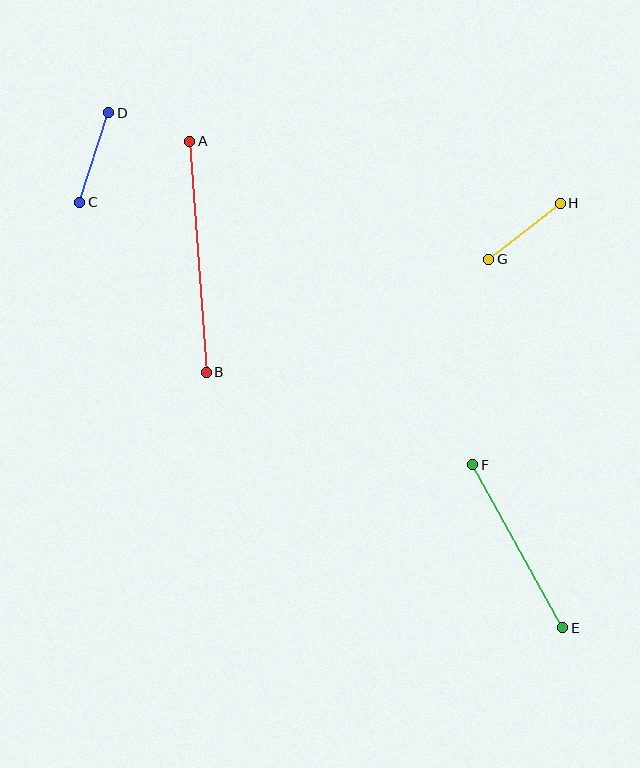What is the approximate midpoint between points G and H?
The midpoint is at approximately (525, 231) pixels.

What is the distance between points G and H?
The distance is approximately 90 pixels.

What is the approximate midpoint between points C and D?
The midpoint is at approximately (94, 157) pixels.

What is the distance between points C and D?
The distance is approximately 94 pixels.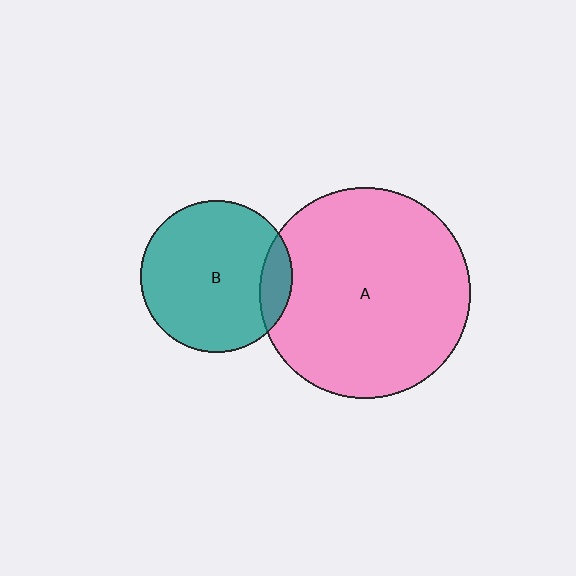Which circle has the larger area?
Circle A (pink).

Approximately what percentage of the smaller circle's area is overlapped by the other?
Approximately 10%.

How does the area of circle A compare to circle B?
Approximately 1.9 times.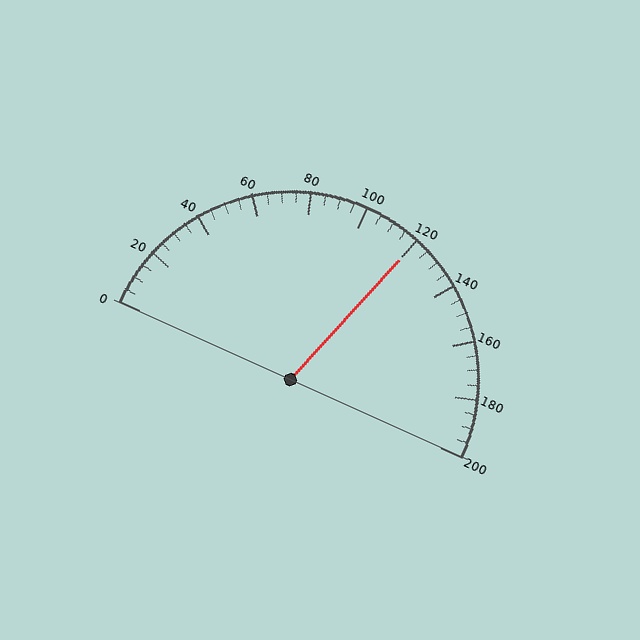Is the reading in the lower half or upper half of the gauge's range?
The reading is in the upper half of the range (0 to 200).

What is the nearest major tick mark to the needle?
The nearest major tick mark is 120.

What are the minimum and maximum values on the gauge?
The gauge ranges from 0 to 200.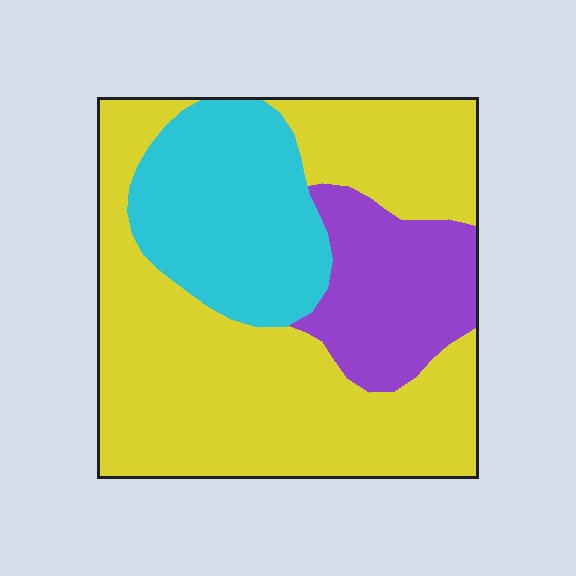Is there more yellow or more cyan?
Yellow.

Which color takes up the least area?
Purple, at roughly 15%.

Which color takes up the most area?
Yellow, at roughly 60%.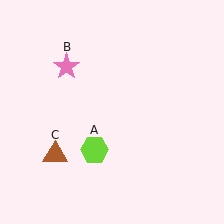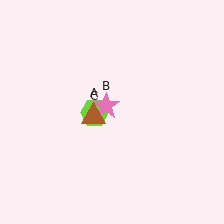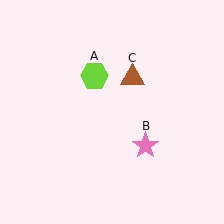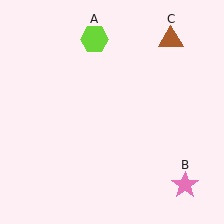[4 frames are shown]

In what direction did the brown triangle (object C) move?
The brown triangle (object C) moved up and to the right.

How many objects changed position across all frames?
3 objects changed position: lime hexagon (object A), pink star (object B), brown triangle (object C).